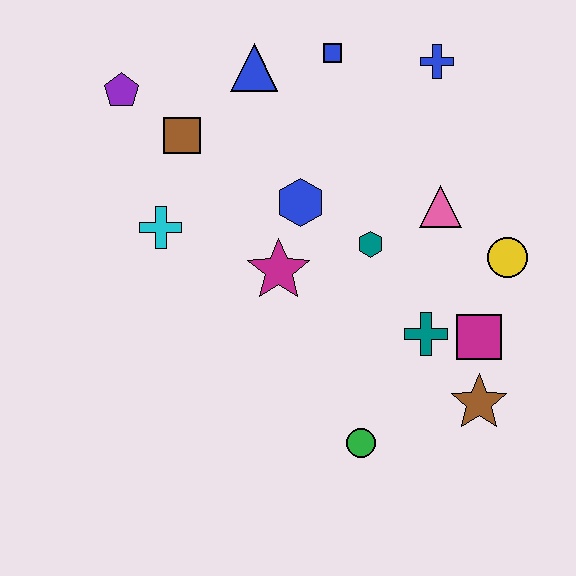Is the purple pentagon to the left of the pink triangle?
Yes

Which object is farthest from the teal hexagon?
The purple pentagon is farthest from the teal hexagon.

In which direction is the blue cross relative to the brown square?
The blue cross is to the right of the brown square.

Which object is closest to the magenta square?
The teal cross is closest to the magenta square.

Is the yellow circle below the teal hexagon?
Yes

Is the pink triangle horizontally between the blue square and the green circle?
No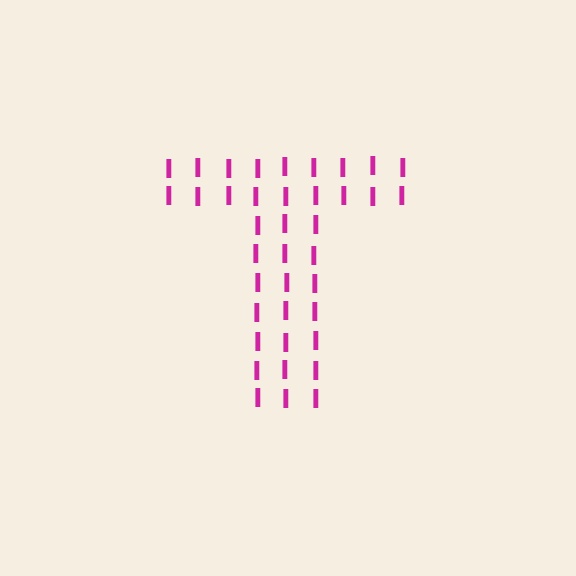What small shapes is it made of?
It is made of small letter I's.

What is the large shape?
The large shape is the letter T.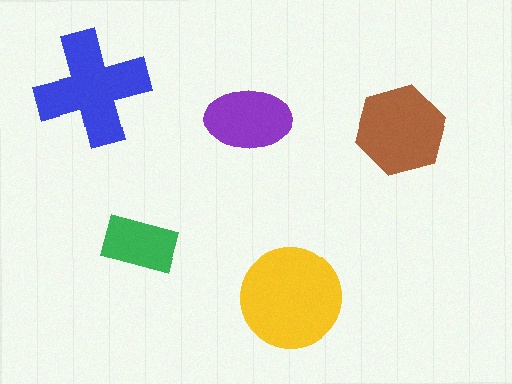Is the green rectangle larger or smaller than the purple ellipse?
Smaller.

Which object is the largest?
The yellow circle.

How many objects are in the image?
There are 5 objects in the image.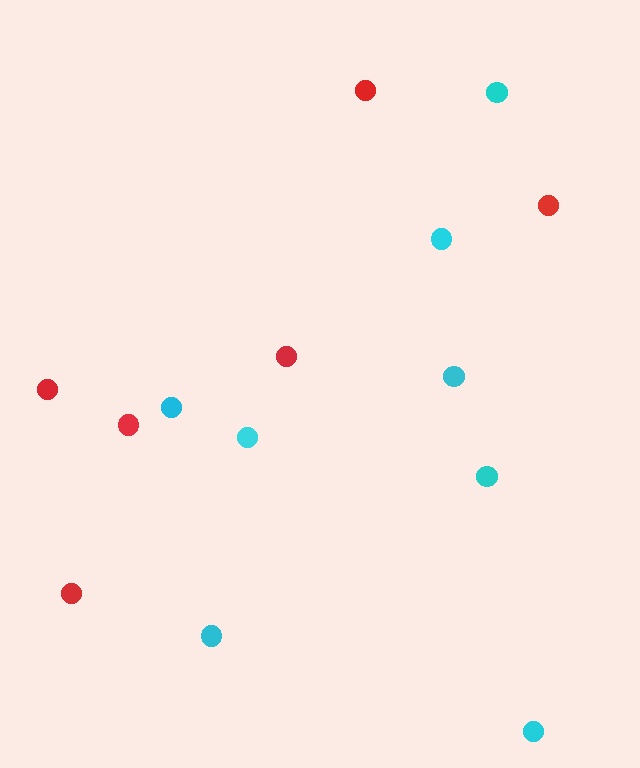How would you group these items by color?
There are 2 groups: one group of cyan circles (8) and one group of red circles (6).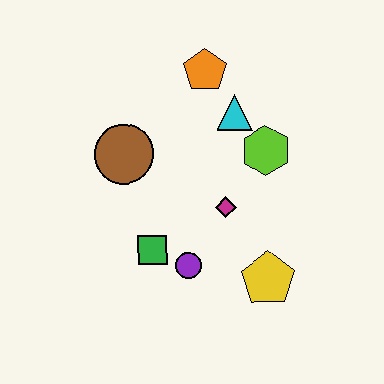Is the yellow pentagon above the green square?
No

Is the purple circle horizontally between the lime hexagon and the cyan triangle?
No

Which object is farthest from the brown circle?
The yellow pentagon is farthest from the brown circle.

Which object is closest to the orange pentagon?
The cyan triangle is closest to the orange pentagon.